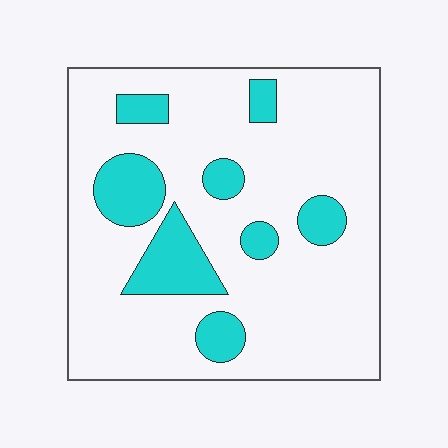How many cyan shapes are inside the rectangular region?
8.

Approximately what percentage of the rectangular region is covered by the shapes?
Approximately 20%.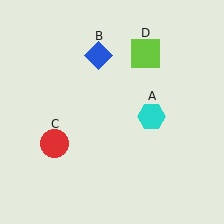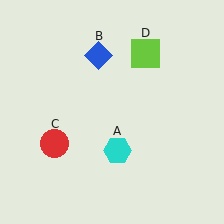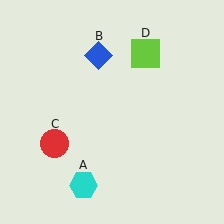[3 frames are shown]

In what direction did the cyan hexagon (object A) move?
The cyan hexagon (object A) moved down and to the left.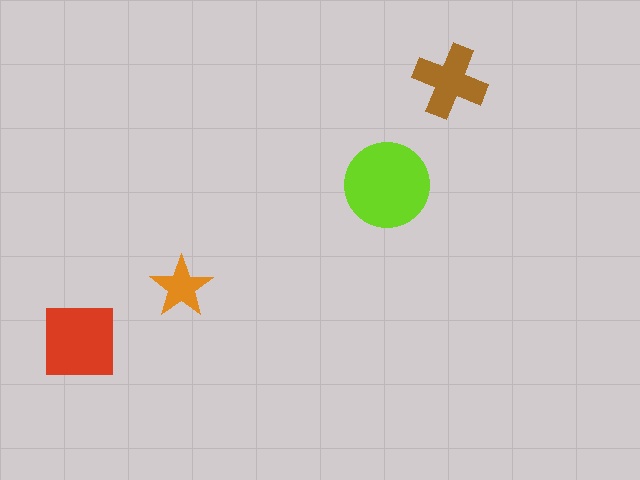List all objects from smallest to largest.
The orange star, the brown cross, the red square, the lime circle.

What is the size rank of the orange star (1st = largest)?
4th.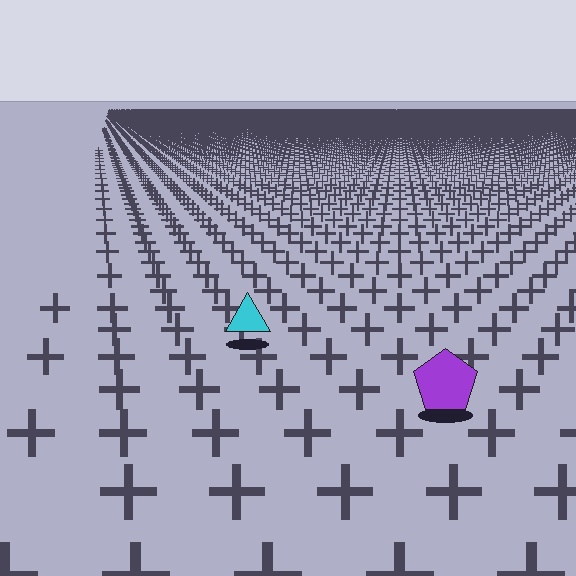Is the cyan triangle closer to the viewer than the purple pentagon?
No. The purple pentagon is closer — you can tell from the texture gradient: the ground texture is coarser near it.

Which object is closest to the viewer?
The purple pentagon is closest. The texture marks near it are larger and more spread out.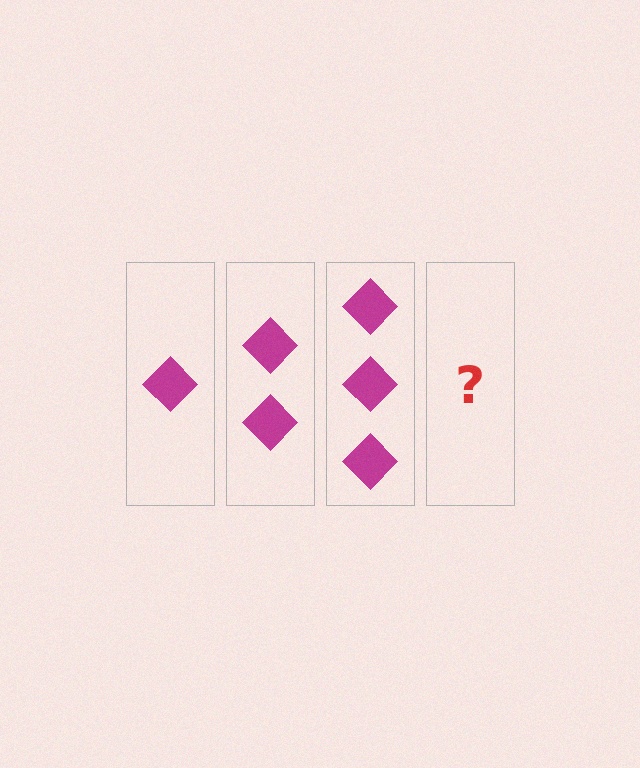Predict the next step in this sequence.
The next step is 4 diamonds.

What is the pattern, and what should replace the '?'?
The pattern is that each step adds one more diamond. The '?' should be 4 diamonds.